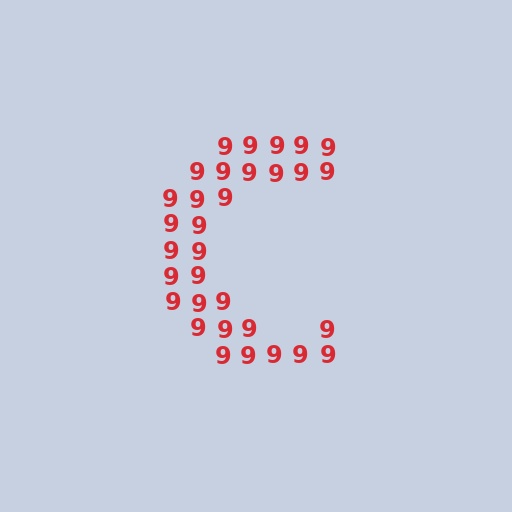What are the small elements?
The small elements are digit 9's.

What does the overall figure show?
The overall figure shows the letter C.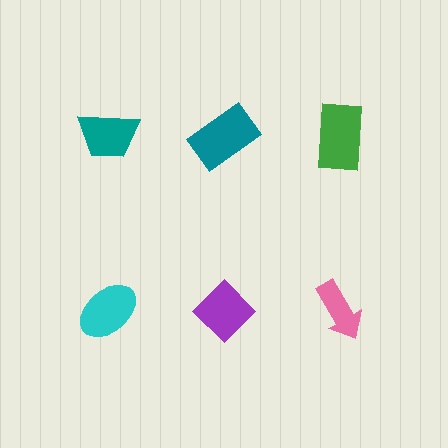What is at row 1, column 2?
A teal rectangle.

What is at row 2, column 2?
A purple diamond.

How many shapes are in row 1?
3 shapes.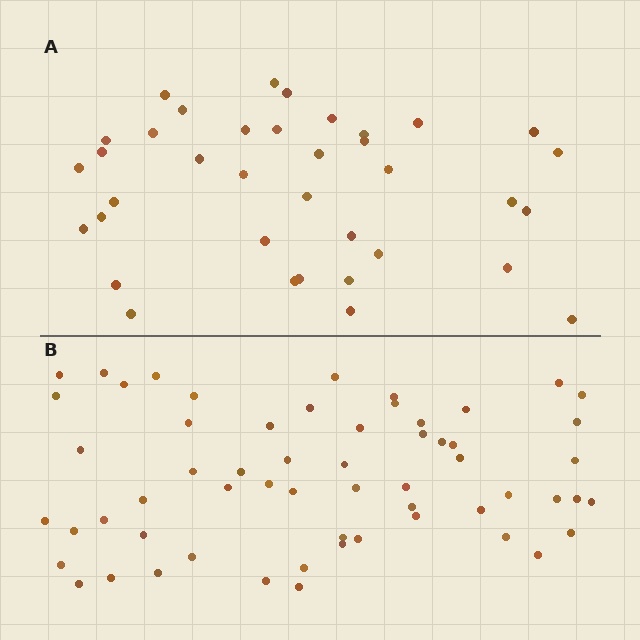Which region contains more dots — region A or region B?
Region B (the bottom region) has more dots.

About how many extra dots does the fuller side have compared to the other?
Region B has approximately 20 more dots than region A.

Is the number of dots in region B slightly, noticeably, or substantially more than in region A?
Region B has substantially more. The ratio is roughly 1.6 to 1.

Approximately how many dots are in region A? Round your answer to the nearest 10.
About 40 dots. (The exact count is 37, which rounds to 40.)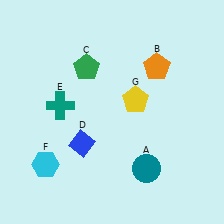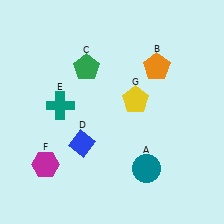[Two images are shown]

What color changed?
The hexagon (F) changed from cyan in Image 1 to magenta in Image 2.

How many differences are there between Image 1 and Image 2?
There is 1 difference between the two images.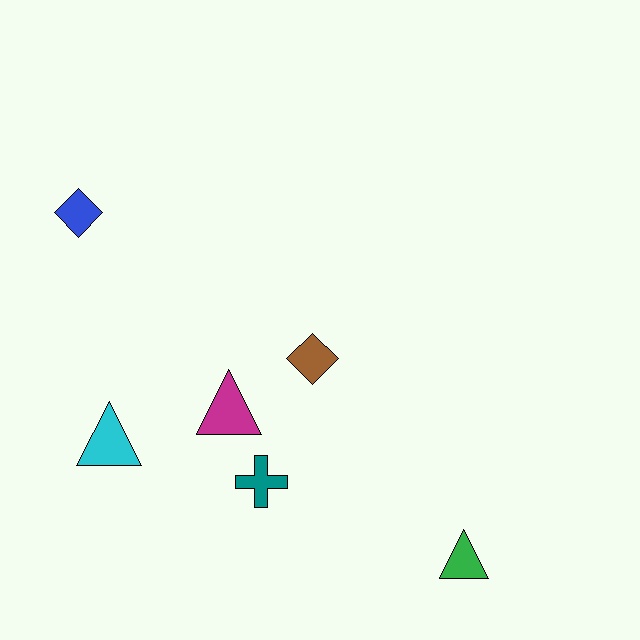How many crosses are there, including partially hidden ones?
There is 1 cross.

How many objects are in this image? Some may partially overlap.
There are 6 objects.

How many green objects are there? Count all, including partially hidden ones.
There is 1 green object.